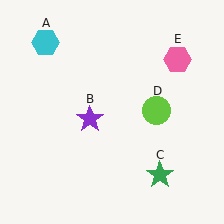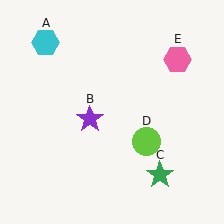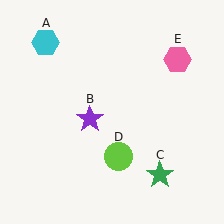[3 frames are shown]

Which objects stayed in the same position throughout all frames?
Cyan hexagon (object A) and purple star (object B) and green star (object C) and pink hexagon (object E) remained stationary.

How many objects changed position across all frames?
1 object changed position: lime circle (object D).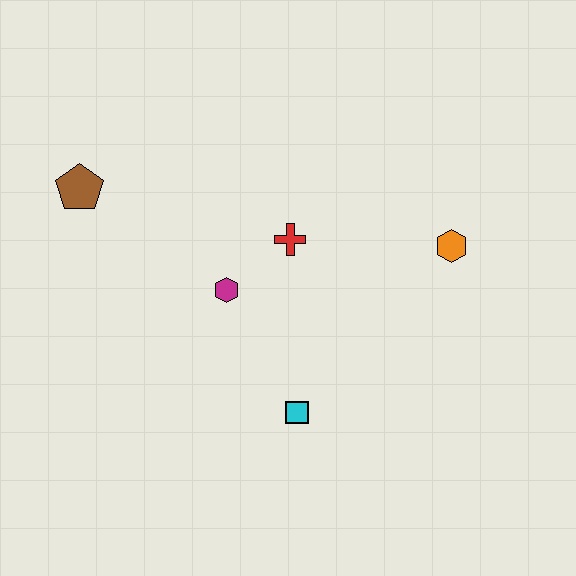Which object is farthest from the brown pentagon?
The orange hexagon is farthest from the brown pentagon.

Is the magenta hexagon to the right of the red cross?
No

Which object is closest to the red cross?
The magenta hexagon is closest to the red cross.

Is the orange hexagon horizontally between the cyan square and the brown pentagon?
No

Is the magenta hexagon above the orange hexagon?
No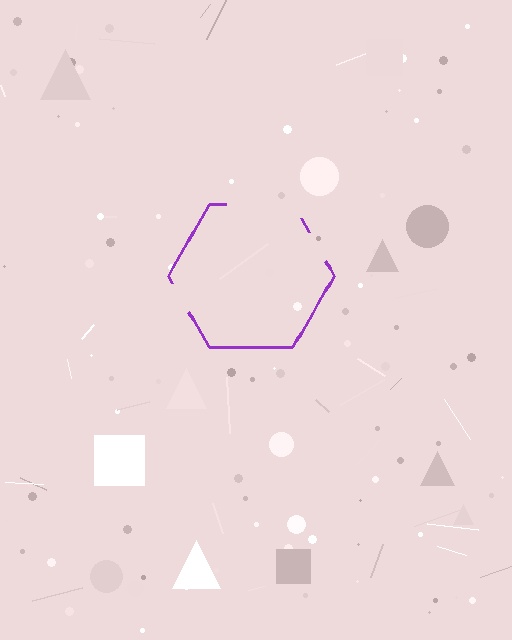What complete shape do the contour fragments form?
The contour fragments form a hexagon.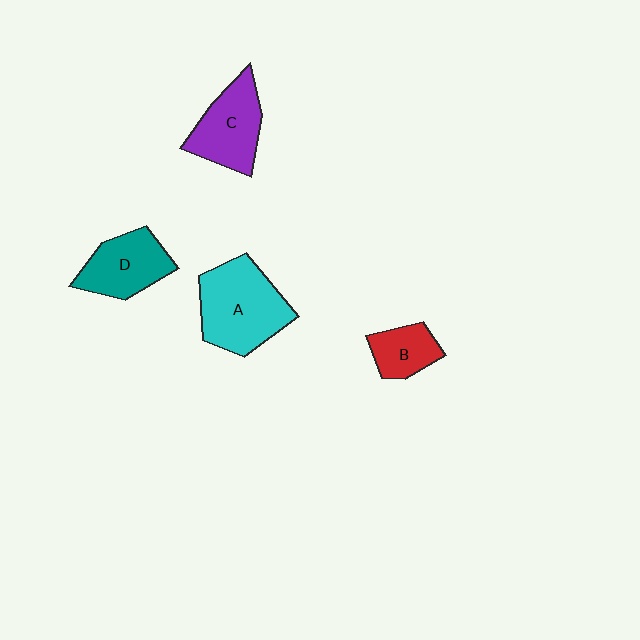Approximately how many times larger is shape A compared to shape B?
Approximately 2.2 times.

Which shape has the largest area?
Shape A (cyan).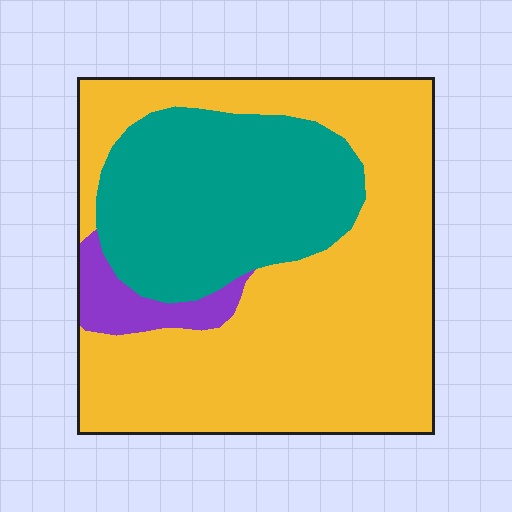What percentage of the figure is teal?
Teal takes up about one third (1/3) of the figure.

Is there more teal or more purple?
Teal.